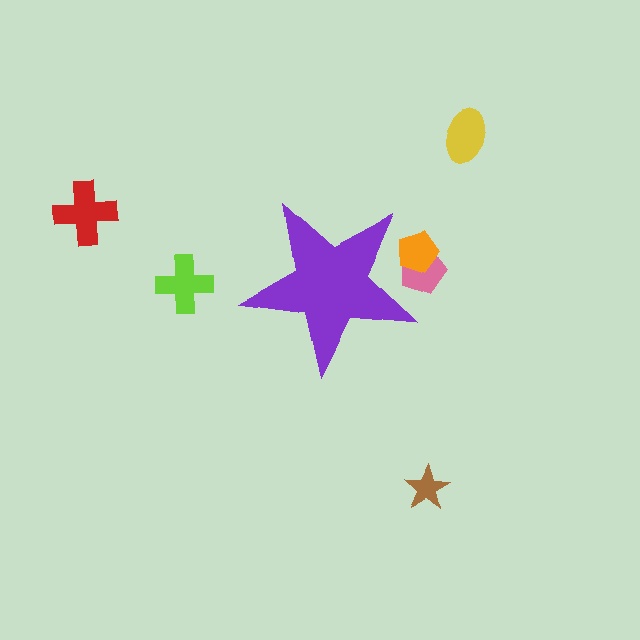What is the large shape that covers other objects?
A purple star.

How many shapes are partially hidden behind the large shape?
2 shapes are partially hidden.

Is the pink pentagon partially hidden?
Yes, the pink pentagon is partially hidden behind the purple star.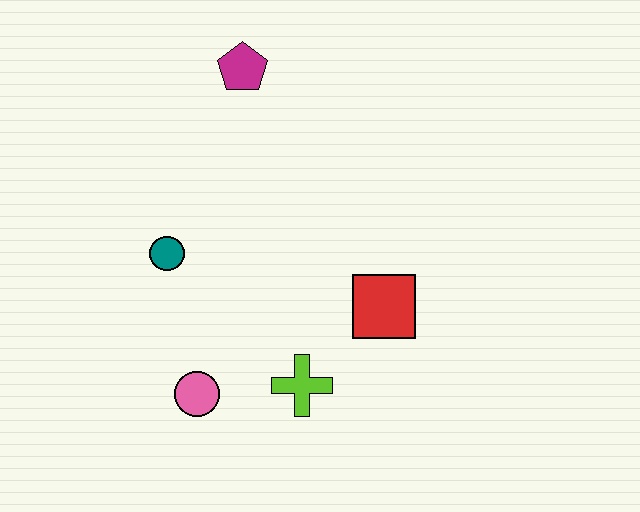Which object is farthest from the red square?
The magenta pentagon is farthest from the red square.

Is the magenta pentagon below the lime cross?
No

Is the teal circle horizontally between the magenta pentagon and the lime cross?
No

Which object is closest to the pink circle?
The lime cross is closest to the pink circle.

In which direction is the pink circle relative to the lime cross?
The pink circle is to the left of the lime cross.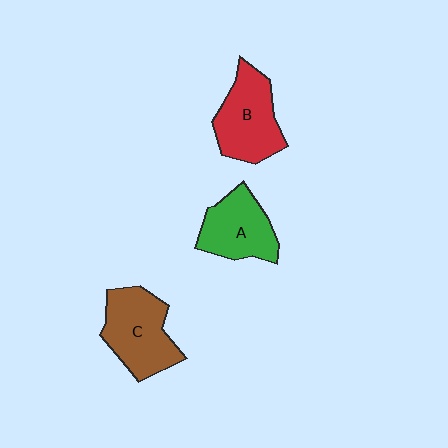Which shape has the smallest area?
Shape A (green).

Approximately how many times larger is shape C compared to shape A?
Approximately 1.2 times.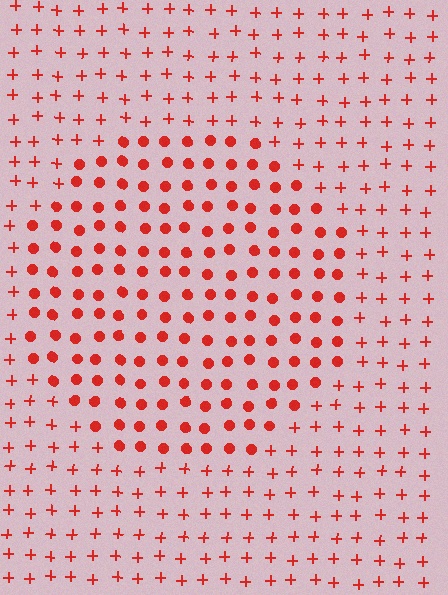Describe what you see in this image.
The image is filled with small red elements arranged in a uniform grid. A circle-shaped region contains circles, while the surrounding area contains plus signs. The boundary is defined purely by the change in element shape.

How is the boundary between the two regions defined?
The boundary is defined by a change in element shape: circles inside vs. plus signs outside. All elements share the same color and spacing.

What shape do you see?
I see a circle.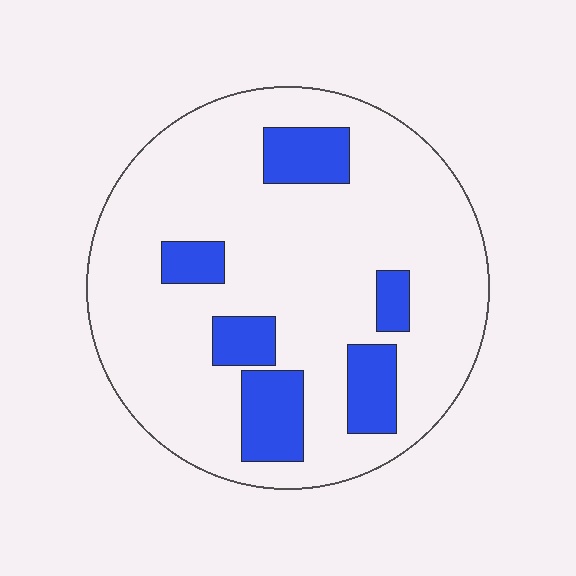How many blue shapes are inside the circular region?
6.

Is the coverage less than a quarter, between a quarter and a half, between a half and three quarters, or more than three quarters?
Less than a quarter.